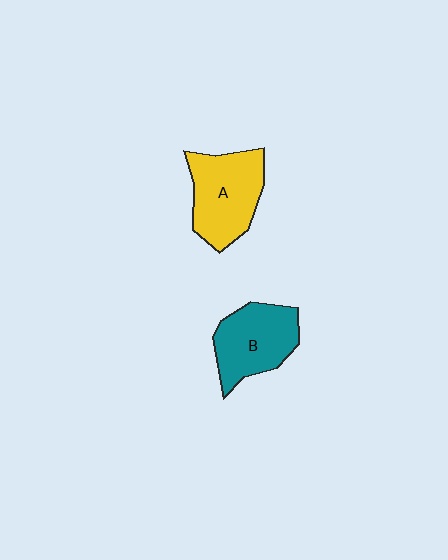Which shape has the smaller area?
Shape B (teal).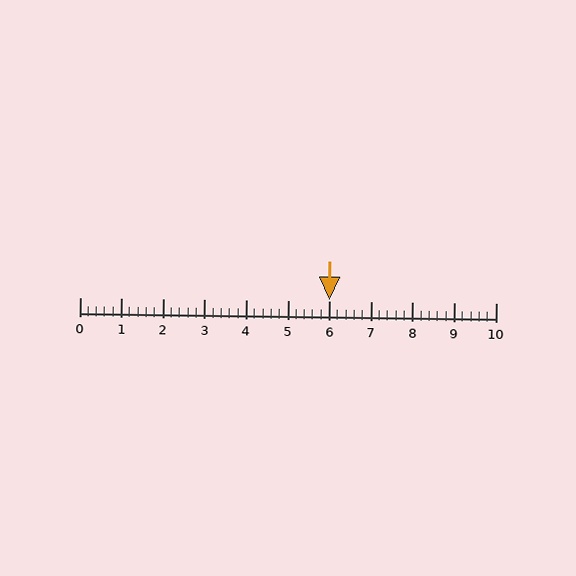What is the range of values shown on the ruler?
The ruler shows values from 0 to 10.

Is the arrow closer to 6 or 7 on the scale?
The arrow is closer to 6.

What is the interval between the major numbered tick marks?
The major tick marks are spaced 1 units apart.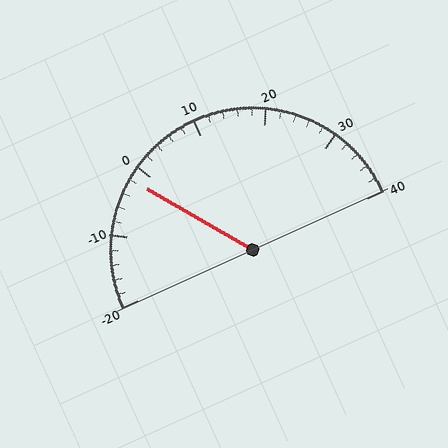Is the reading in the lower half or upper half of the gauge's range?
The reading is in the lower half of the range (-20 to 40).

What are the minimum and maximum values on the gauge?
The gauge ranges from -20 to 40.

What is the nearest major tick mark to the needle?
The nearest major tick mark is 0.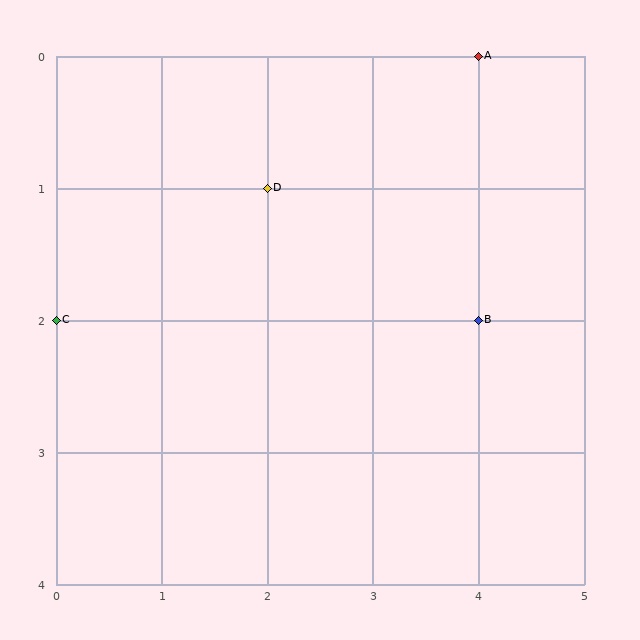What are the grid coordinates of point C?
Point C is at grid coordinates (0, 2).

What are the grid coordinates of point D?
Point D is at grid coordinates (2, 1).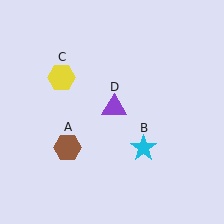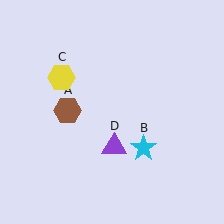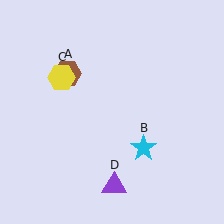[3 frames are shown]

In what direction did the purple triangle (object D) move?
The purple triangle (object D) moved down.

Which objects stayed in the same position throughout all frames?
Cyan star (object B) and yellow hexagon (object C) remained stationary.